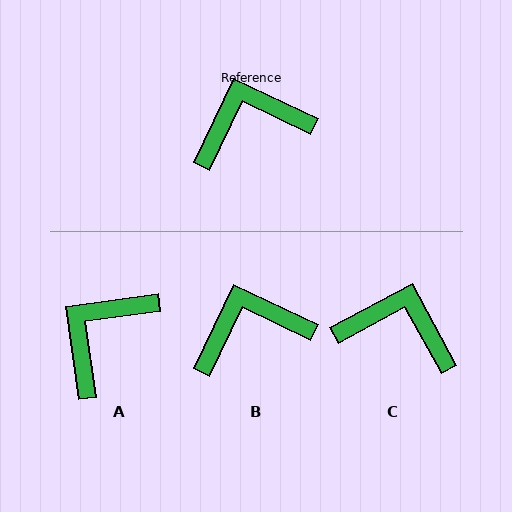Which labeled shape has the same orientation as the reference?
B.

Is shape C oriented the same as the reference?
No, it is off by about 36 degrees.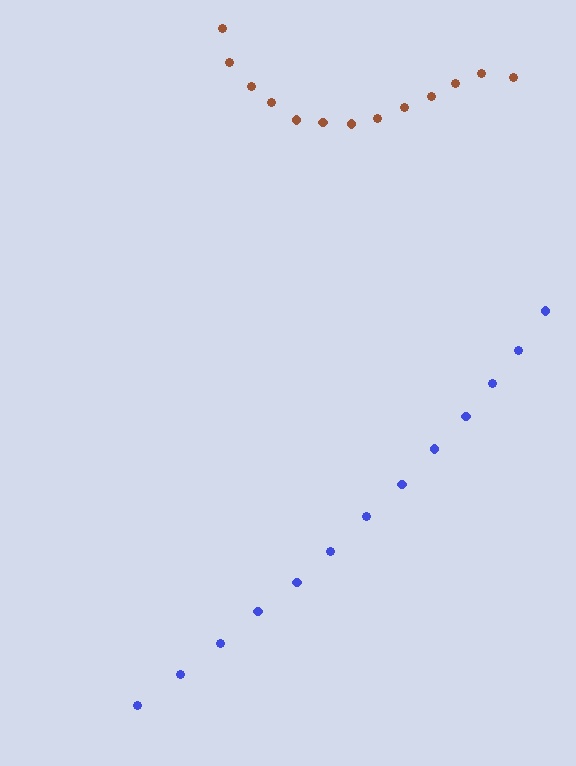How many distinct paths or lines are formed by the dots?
There are 2 distinct paths.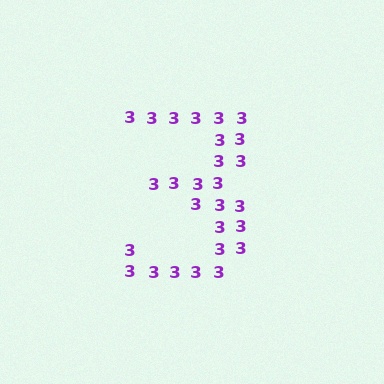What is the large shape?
The large shape is the digit 3.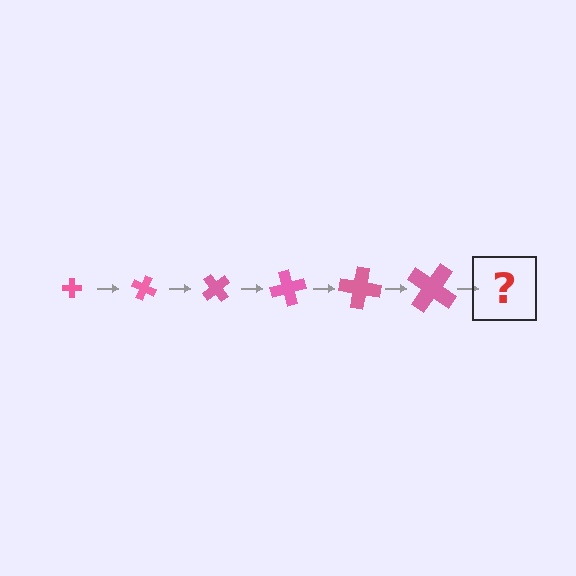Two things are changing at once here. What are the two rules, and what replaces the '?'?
The two rules are that the cross grows larger each step and it rotates 25 degrees each step. The '?' should be a cross, larger than the previous one and rotated 150 degrees from the start.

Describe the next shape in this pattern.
It should be a cross, larger than the previous one and rotated 150 degrees from the start.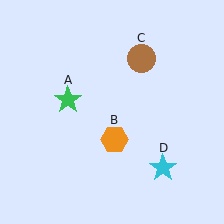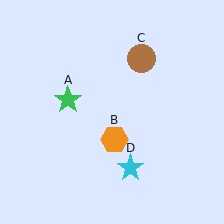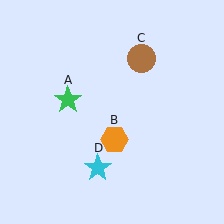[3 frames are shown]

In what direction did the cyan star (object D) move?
The cyan star (object D) moved left.